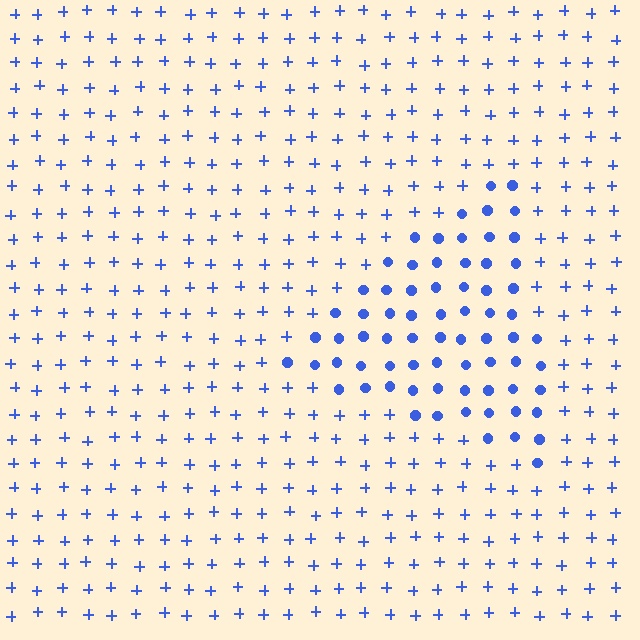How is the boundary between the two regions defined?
The boundary is defined by a change in element shape: circles inside vs. plus signs outside. All elements share the same color and spacing.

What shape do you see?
I see a triangle.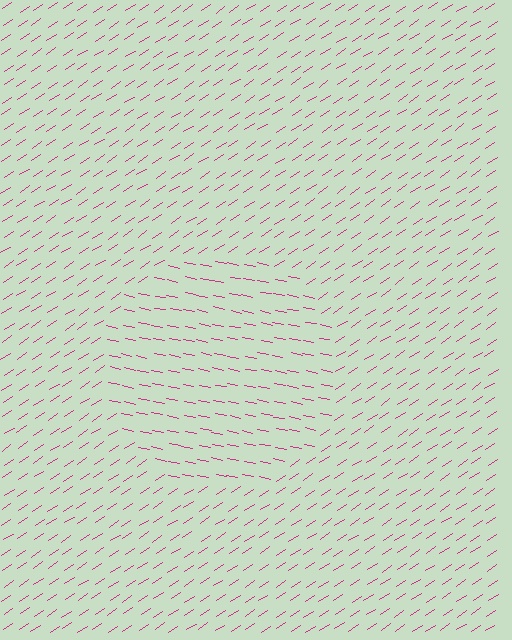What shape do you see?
I see a circle.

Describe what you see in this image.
The image is filled with small magenta line segments. A circle region in the image has lines oriented differently from the surrounding lines, creating a visible texture boundary.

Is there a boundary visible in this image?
Yes, there is a texture boundary formed by a change in line orientation.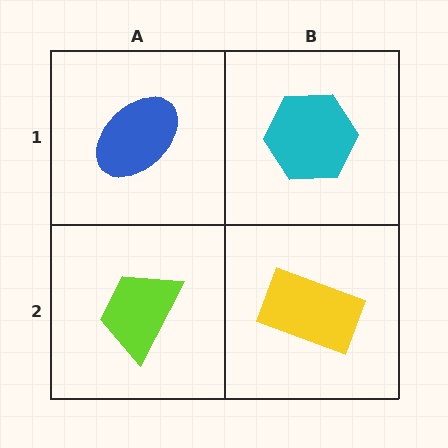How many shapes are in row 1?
2 shapes.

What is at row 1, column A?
A blue ellipse.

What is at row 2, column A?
A lime trapezoid.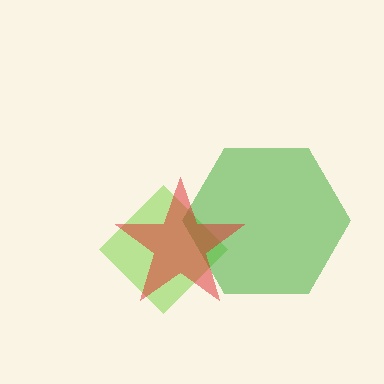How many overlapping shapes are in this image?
There are 3 overlapping shapes in the image.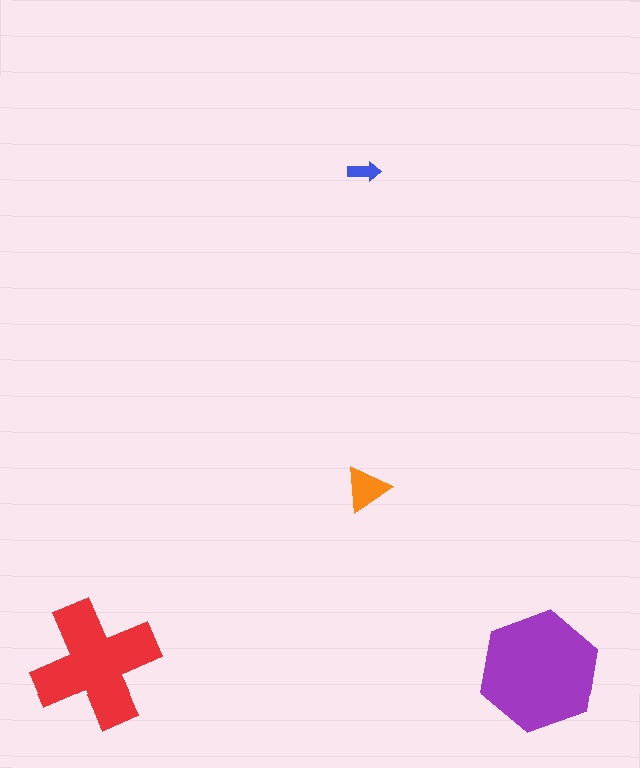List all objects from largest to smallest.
The purple hexagon, the red cross, the orange triangle, the blue arrow.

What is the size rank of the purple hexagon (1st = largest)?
1st.